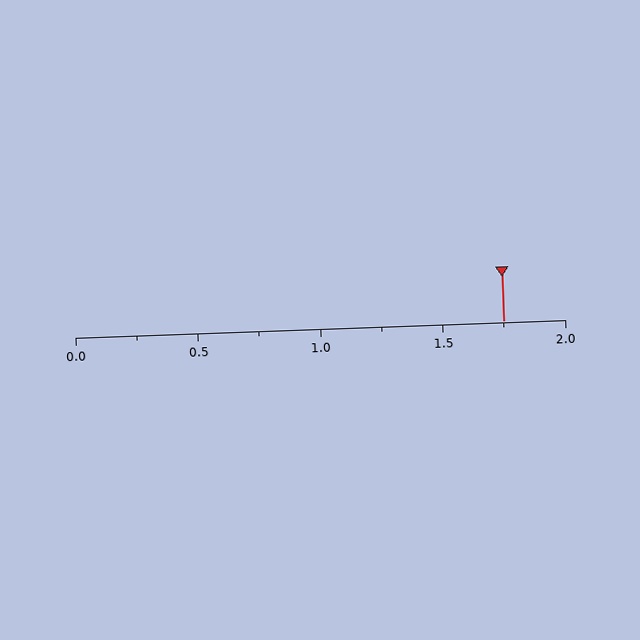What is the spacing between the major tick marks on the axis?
The major ticks are spaced 0.5 apart.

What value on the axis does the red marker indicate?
The marker indicates approximately 1.75.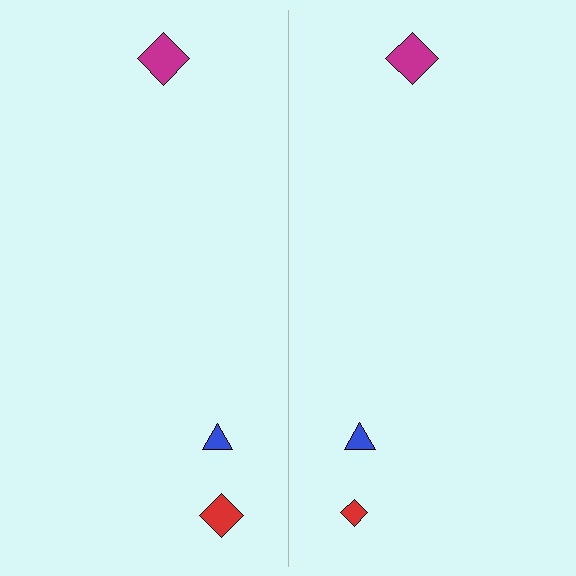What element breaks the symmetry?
The red diamond on the right side has a different size than its mirror counterpart.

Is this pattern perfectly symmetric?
No, the pattern is not perfectly symmetric. The red diamond on the right side has a different size than its mirror counterpart.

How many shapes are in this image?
There are 6 shapes in this image.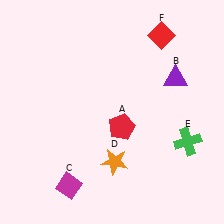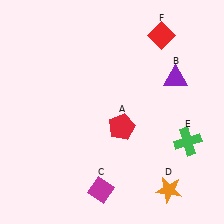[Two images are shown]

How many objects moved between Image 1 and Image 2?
2 objects moved between the two images.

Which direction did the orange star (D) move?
The orange star (D) moved right.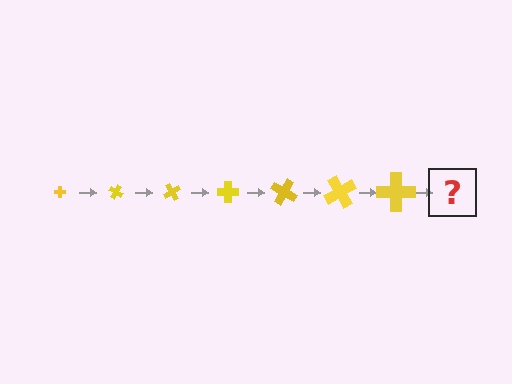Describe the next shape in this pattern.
It should be a cross, larger than the previous one and rotated 210 degrees from the start.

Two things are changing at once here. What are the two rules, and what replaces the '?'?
The two rules are that the cross grows larger each step and it rotates 30 degrees each step. The '?' should be a cross, larger than the previous one and rotated 210 degrees from the start.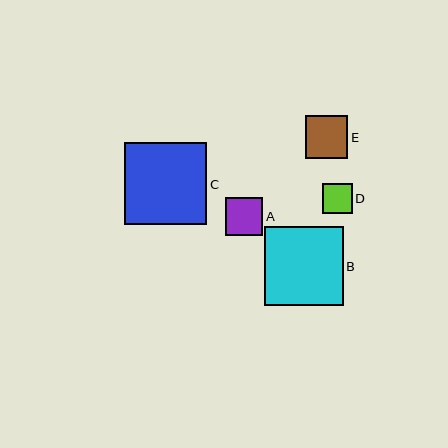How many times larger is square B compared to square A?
Square B is approximately 2.1 times the size of square A.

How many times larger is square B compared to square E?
Square B is approximately 1.8 times the size of square E.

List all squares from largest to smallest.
From largest to smallest: C, B, E, A, D.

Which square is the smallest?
Square D is the smallest with a size of approximately 30 pixels.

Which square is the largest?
Square C is the largest with a size of approximately 82 pixels.